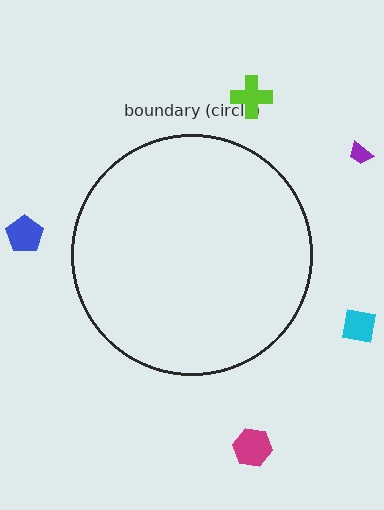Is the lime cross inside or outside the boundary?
Outside.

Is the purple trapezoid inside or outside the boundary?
Outside.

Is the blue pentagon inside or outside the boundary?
Outside.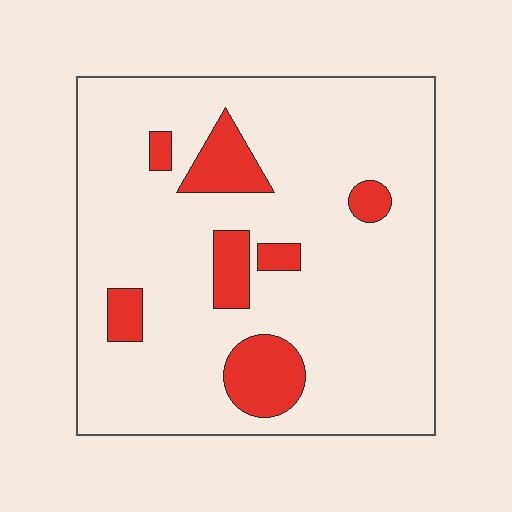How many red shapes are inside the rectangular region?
7.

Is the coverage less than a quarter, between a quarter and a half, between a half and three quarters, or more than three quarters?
Less than a quarter.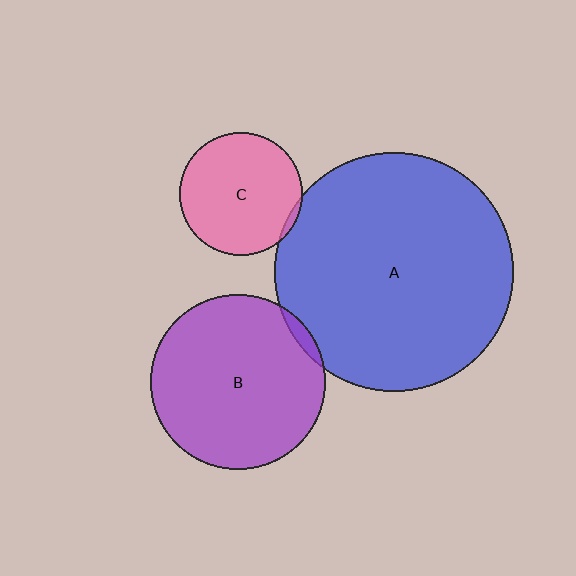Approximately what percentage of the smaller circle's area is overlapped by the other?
Approximately 5%.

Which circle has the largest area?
Circle A (blue).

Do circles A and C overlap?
Yes.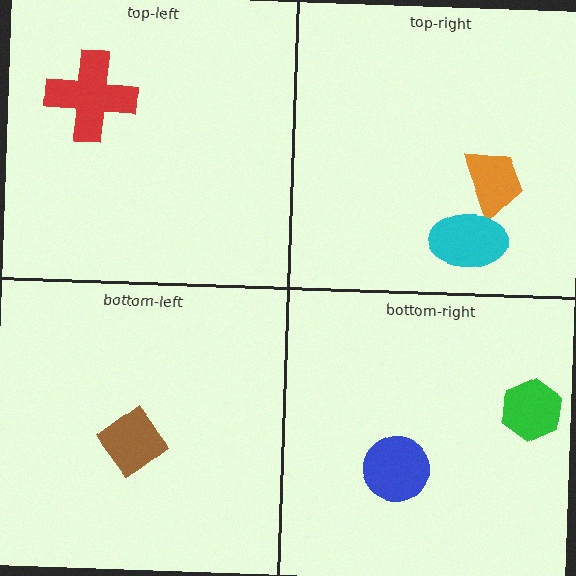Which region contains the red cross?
The top-left region.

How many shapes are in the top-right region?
2.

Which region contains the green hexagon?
The bottom-right region.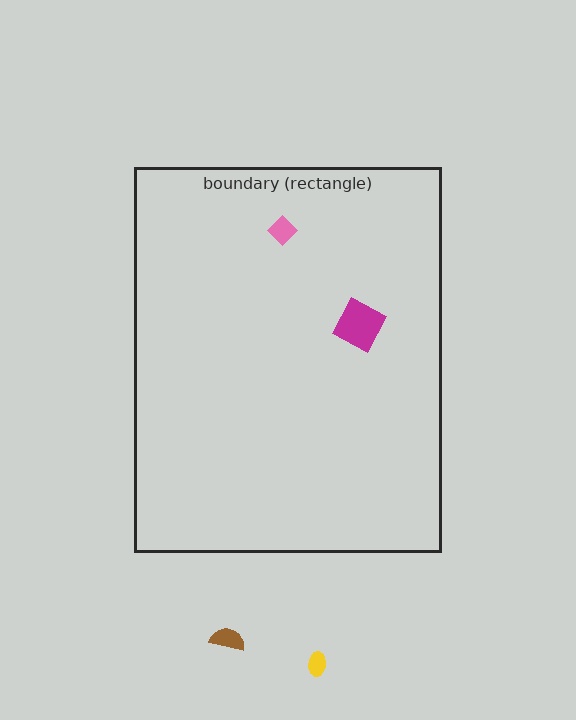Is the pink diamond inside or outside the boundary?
Inside.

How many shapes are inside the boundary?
2 inside, 2 outside.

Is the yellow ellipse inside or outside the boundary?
Outside.